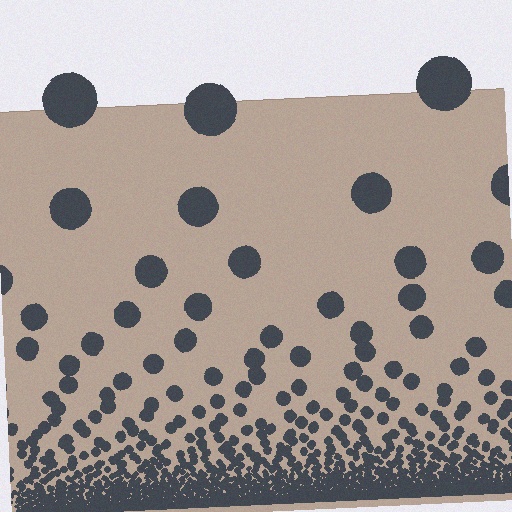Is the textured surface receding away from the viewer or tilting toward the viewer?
The surface appears to tilt toward the viewer. Texture elements get larger and sparser toward the top.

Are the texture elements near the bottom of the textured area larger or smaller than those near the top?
Smaller. The gradient is inverted — elements near the bottom are smaller and denser.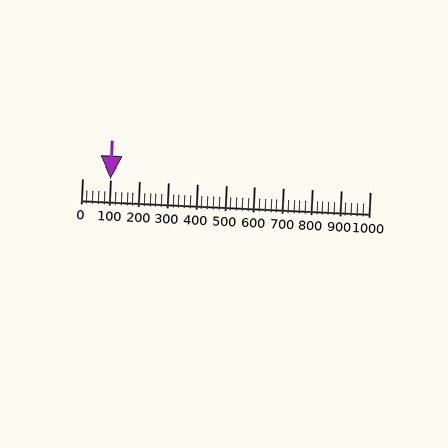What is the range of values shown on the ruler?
The ruler shows values from 0 to 1000.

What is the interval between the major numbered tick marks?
The major tick marks are spaced 100 units apart.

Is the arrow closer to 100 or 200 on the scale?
The arrow is closer to 100.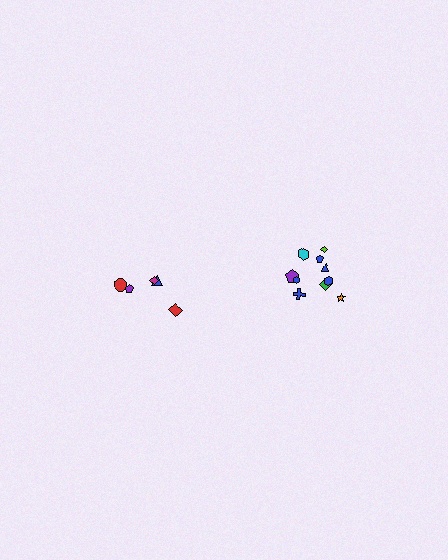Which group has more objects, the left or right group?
The right group.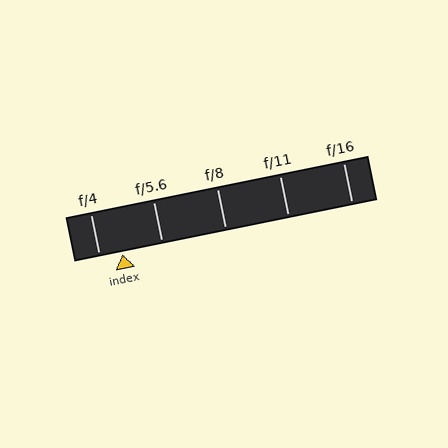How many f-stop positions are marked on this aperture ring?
There are 5 f-stop positions marked.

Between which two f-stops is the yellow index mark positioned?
The index mark is between f/4 and f/5.6.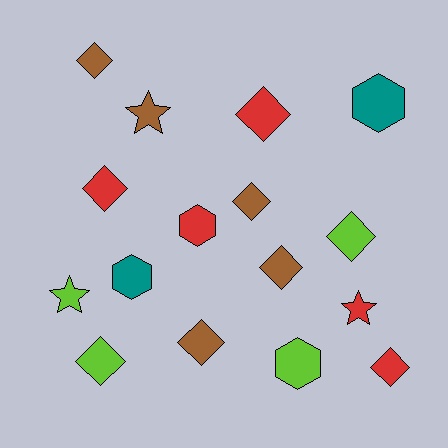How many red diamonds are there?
There are 3 red diamonds.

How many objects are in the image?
There are 16 objects.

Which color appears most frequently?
Red, with 5 objects.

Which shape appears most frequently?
Diamond, with 9 objects.